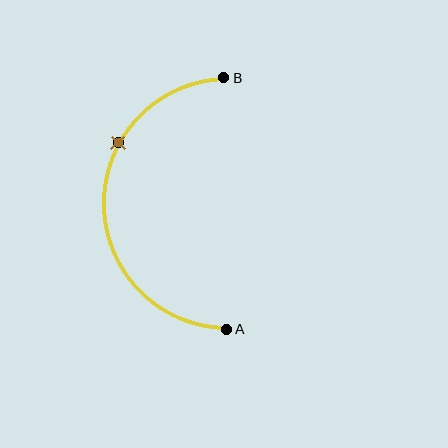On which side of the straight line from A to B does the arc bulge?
The arc bulges to the left of the straight line connecting A and B.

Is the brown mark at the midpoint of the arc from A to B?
No. The brown mark lies on the arc but is closer to endpoint B. The arc midpoint would be at the point on the curve equidistant along the arc from both A and B.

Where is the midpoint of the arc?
The arc midpoint is the point on the curve farthest from the straight line joining A and B. It sits to the left of that line.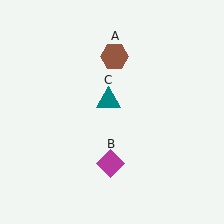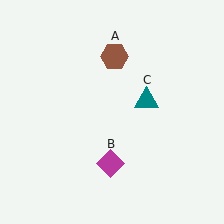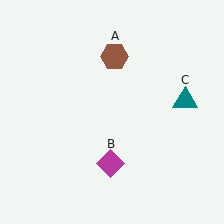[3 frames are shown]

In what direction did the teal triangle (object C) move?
The teal triangle (object C) moved right.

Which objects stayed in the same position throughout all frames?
Brown hexagon (object A) and magenta diamond (object B) remained stationary.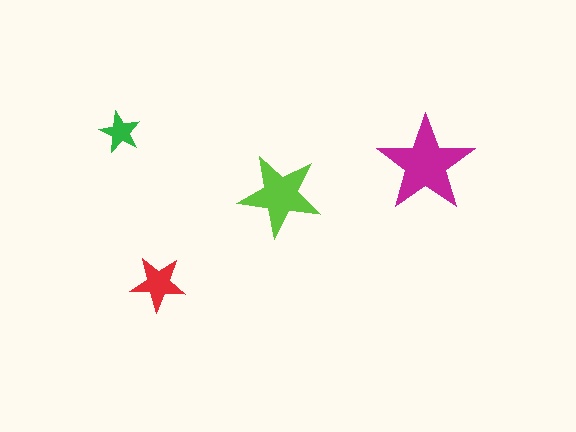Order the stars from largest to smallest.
the magenta one, the lime one, the red one, the green one.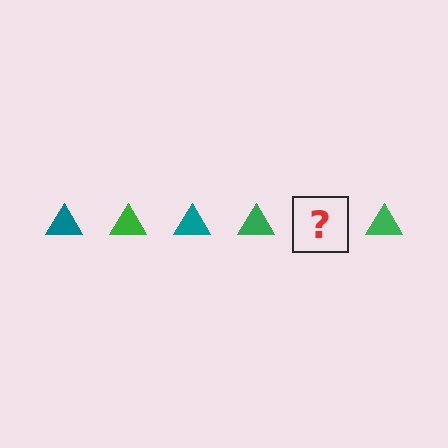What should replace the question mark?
The question mark should be replaced with a teal triangle.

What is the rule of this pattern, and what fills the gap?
The rule is that the pattern cycles through teal, green triangles. The gap should be filled with a teal triangle.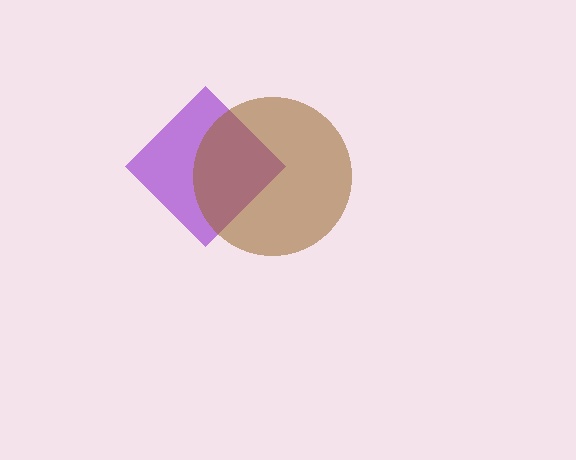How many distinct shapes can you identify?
There are 2 distinct shapes: a purple diamond, a brown circle.